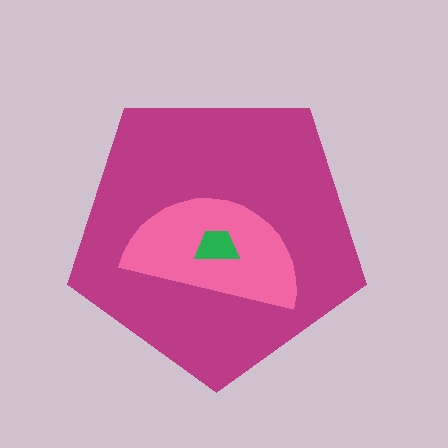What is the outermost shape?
The magenta pentagon.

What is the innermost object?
The green trapezoid.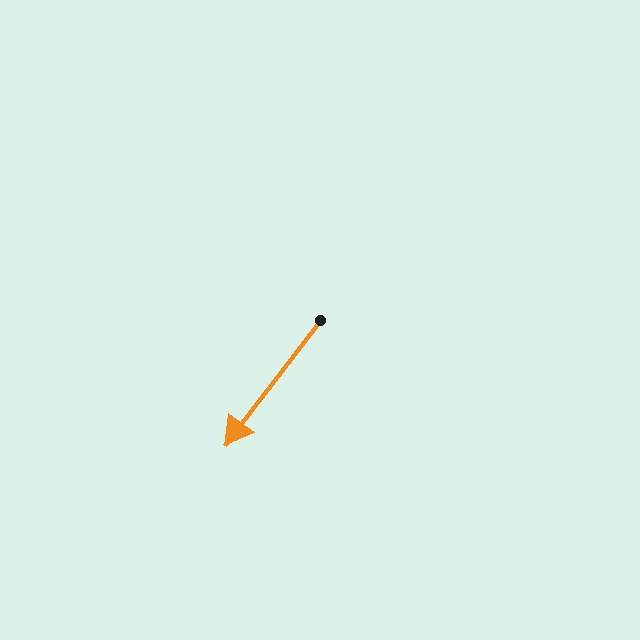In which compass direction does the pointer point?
Southwest.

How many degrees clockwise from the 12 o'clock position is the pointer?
Approximately 217 degrees.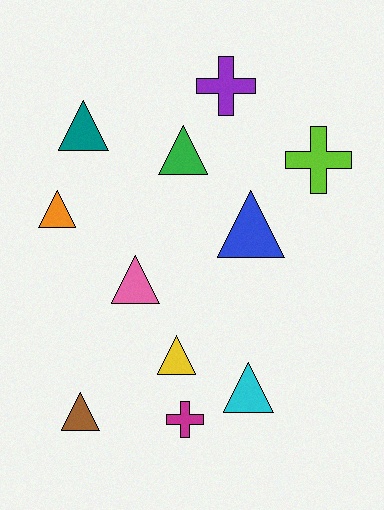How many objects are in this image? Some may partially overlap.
There are 11 objects.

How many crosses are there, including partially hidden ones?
There are 3 crosses.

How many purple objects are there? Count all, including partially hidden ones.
There is 1 purple object.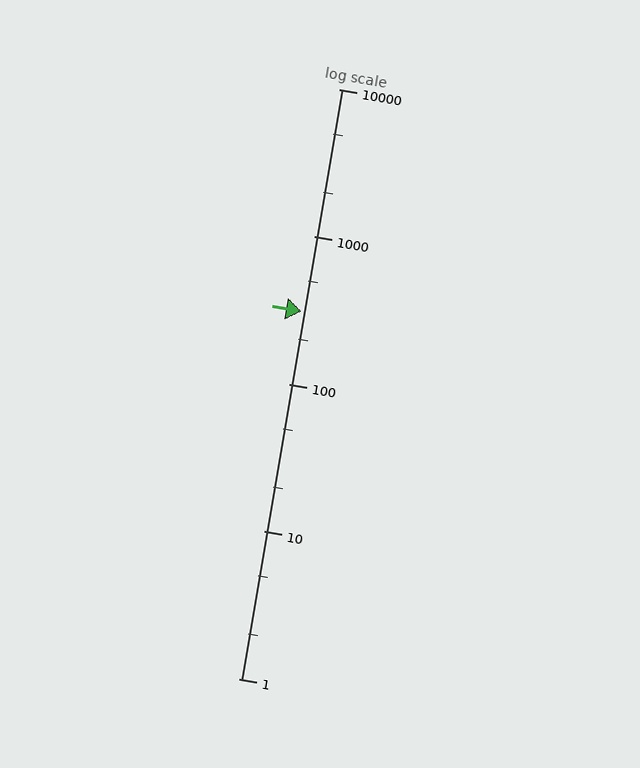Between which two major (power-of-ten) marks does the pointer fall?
The pointer is between 100 and 1000.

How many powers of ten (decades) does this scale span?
The scale spans 4 decades, from 1 to 10000.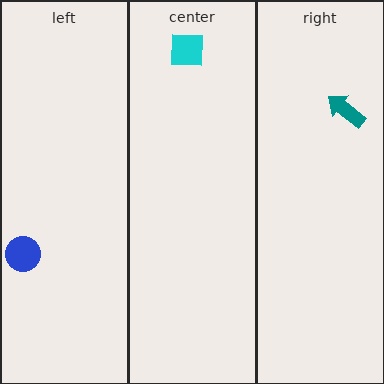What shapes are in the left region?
The blue circle.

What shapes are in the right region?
The teal arrow.